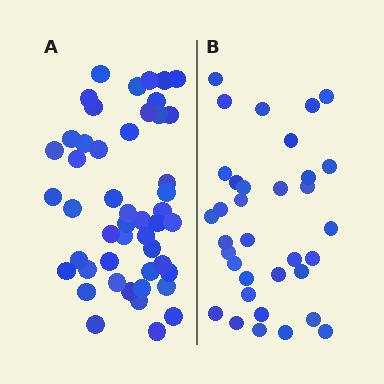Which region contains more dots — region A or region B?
Region A (the left region) has more dots.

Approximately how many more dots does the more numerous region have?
Region A has approximately 15 more dots than region B.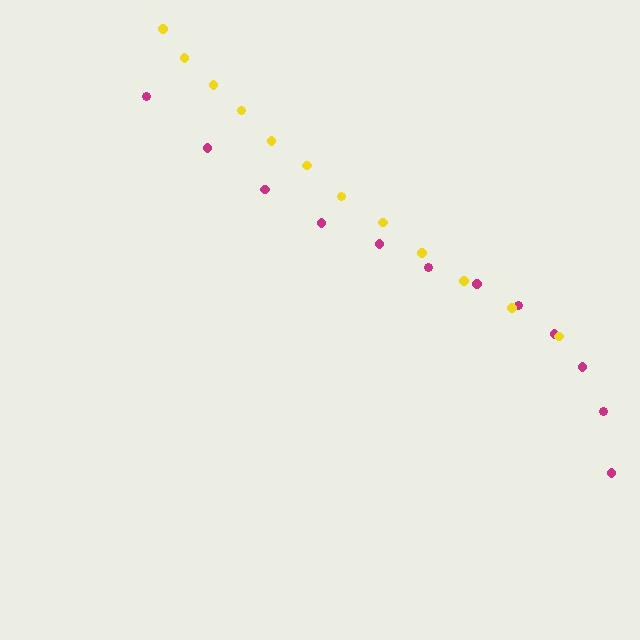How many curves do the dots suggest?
There are 2 distinct paths.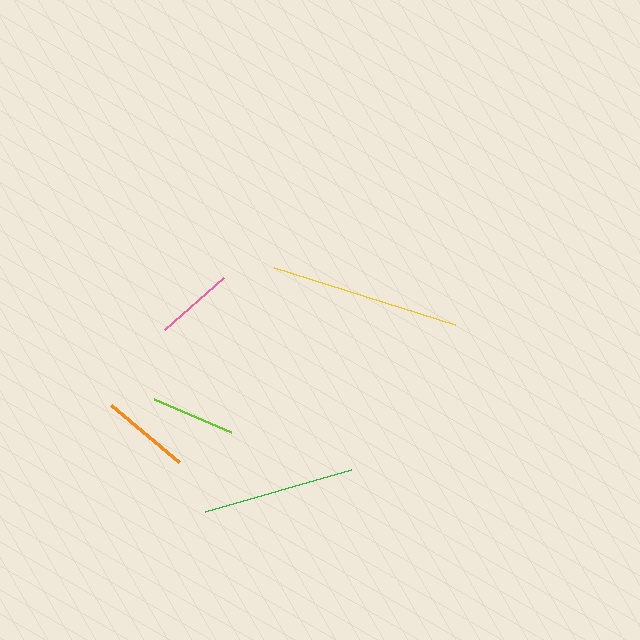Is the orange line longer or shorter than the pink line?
The orange line is longer than the pink line.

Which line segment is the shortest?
The pink line is the shortest at approximately 79 pixels.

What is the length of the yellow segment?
The yellow segment is approximately 190 pixels long.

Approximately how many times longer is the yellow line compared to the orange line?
The yellow line is approximately 2.1 times the length of the orange line.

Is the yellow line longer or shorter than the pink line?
The yellow line is longer than the pink line.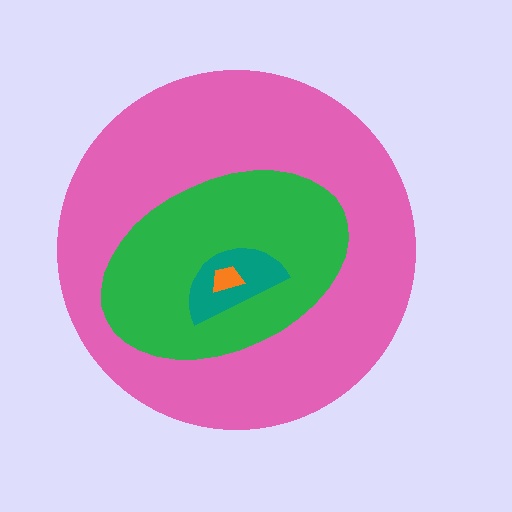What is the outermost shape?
The pink circle.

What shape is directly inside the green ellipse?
The teal semicircle.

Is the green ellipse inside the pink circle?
Yes.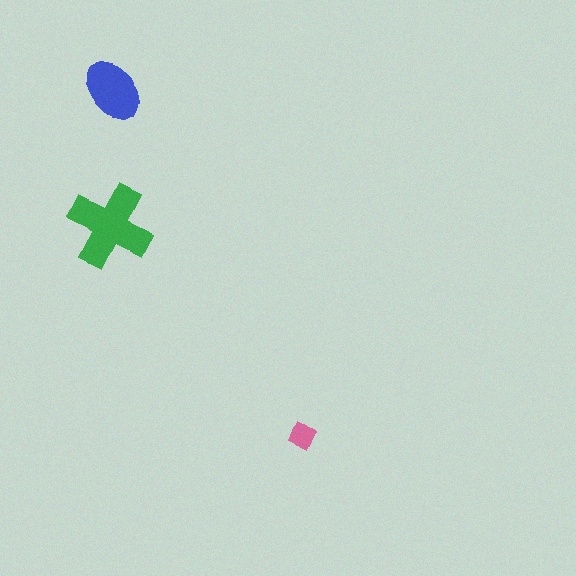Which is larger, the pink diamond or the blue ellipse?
The blue ellipse.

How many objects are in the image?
There are 3 objects in the image.